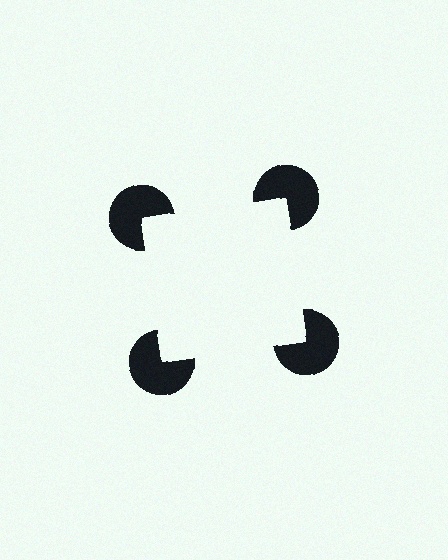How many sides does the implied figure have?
4 sides.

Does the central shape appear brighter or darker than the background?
It typically appears slightly brighter than the background, even though no actual brightness change is drawn.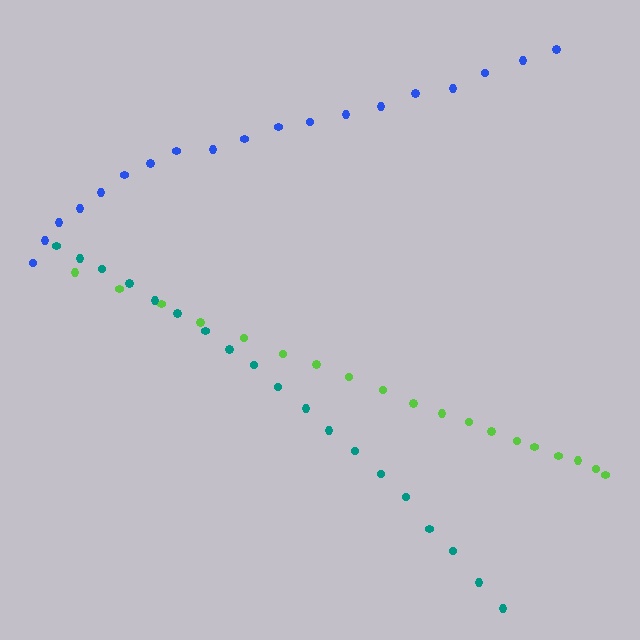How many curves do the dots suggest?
There are 3 distinct paths.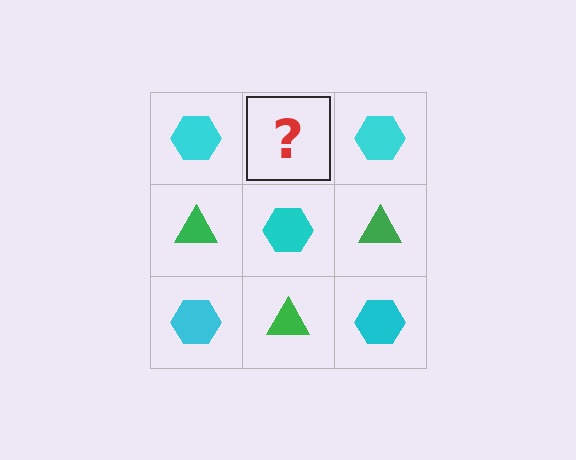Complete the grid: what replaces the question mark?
The question mark should be replaced with a green triangle.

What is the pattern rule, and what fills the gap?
The rule is that it alternates cyan hexagon and green triangle in a checkerboard pattern. The gap should be filled with a green triangle.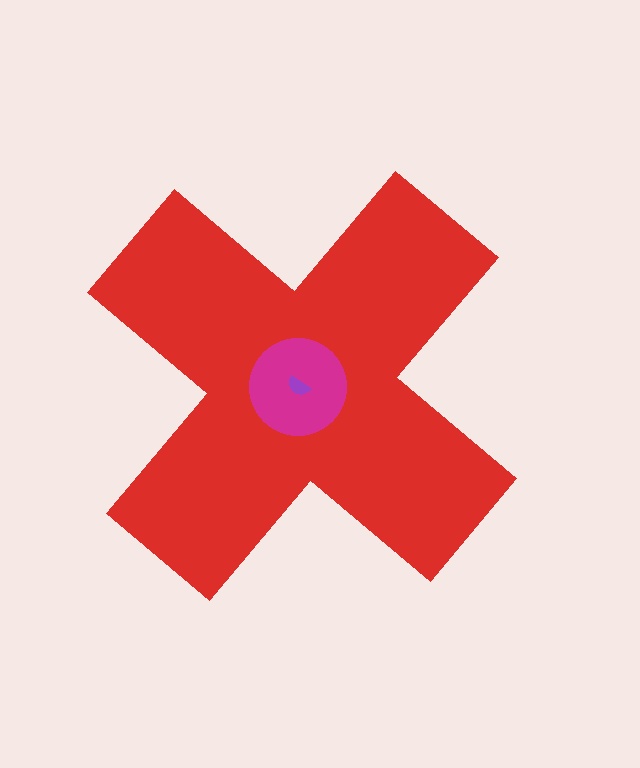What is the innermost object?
The purple semicircle.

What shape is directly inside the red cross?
The magenta circle.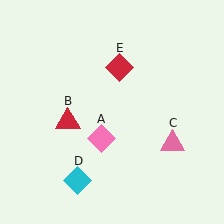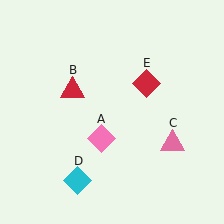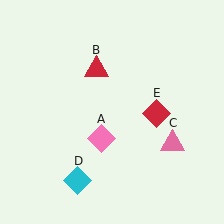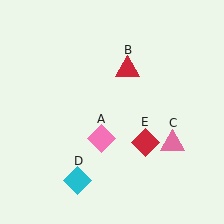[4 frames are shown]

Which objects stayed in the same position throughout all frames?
Pink diamond (object A) and pink triangle (object C) and cyan diamond (object D) remained stationary.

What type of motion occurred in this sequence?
The red triangle (object B), red diamond (object E) rotated clockwise around the center of the scene.